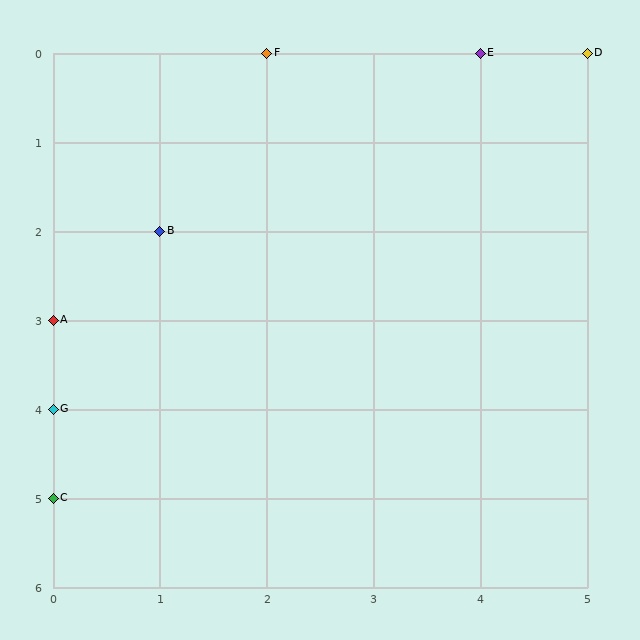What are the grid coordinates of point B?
Point B is at grid coordinates (1, 2).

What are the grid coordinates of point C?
Point C is at grid coordinates (0, 5).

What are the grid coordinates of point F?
Point F is at grid coordinates (2, 0).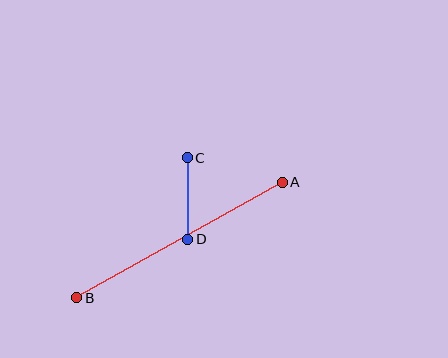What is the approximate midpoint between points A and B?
The midpoint is at approximately (179, 240) pixels.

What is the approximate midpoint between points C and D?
The midpoint is at approximately (187, 199) pixels.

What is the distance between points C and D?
The distance is approximately 81 pixels.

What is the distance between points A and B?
The distance is approximately 236 pixels.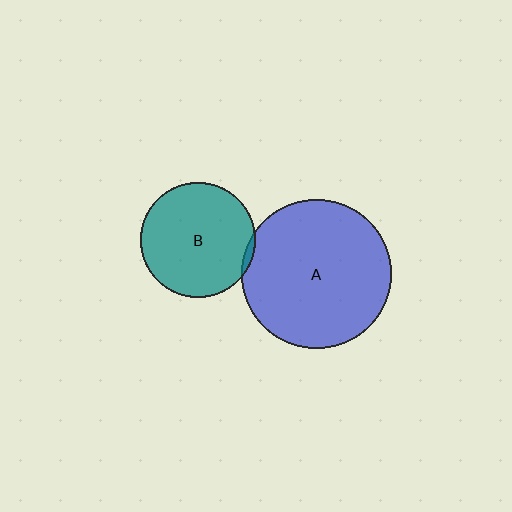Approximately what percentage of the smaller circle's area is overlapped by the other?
Approximately 5%.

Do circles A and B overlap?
Yes.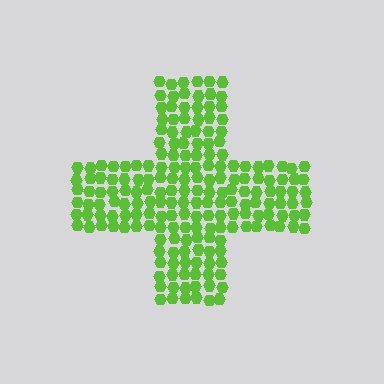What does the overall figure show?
The overall figure shows a cross.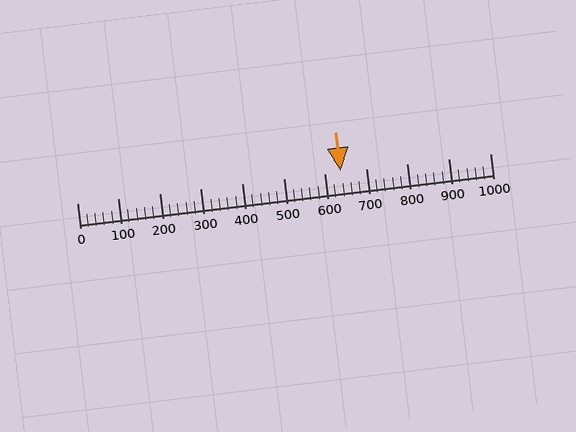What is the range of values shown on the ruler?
The ruler shows values from 0 to 1000.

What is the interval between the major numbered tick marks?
The major tick marks are spaced 100 units apart.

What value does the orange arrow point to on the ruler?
The orange arrow points to approximately 639.